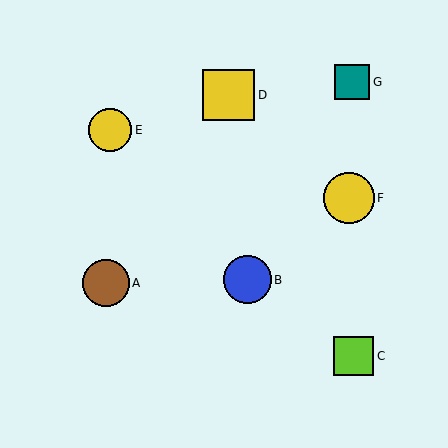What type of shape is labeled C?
Shape C is a lime square.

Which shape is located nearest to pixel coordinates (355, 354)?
The lime square (labeled C) at (354, 356) is nearest to that location.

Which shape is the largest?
The yellow square (labeled D) is the largest.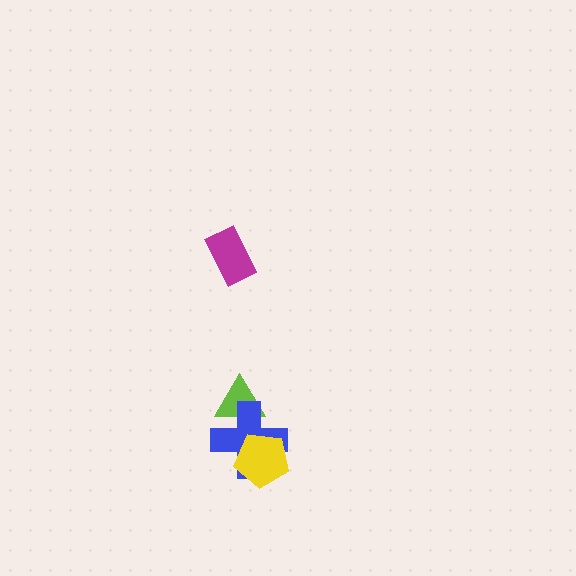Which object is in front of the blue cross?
The yellow pentagon is in front of the blue cross.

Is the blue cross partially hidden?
Yes, it is partially covered by another shape.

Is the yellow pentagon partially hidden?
No, no other shape covers it.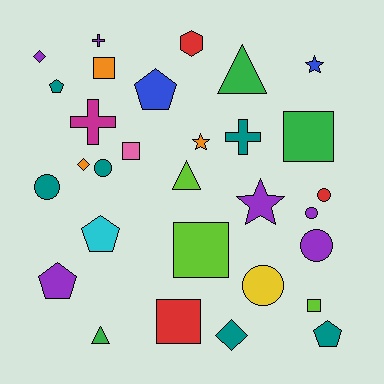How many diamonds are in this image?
There are 3 diamonds.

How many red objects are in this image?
There are 3 red objects.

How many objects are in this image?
There are 30 objects.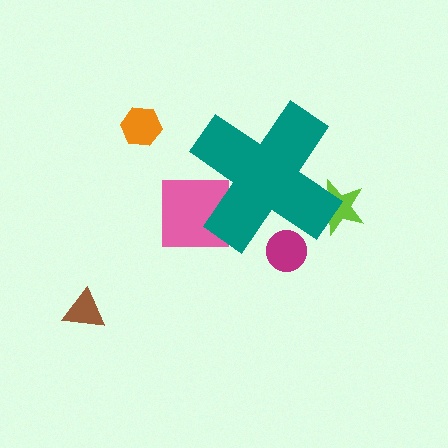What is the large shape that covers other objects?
A teal cross.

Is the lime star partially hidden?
Yes, the lime star is partially hidden behind the teal cross.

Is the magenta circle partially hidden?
Yes, the magenta circle is partially hidden behind the teal cross.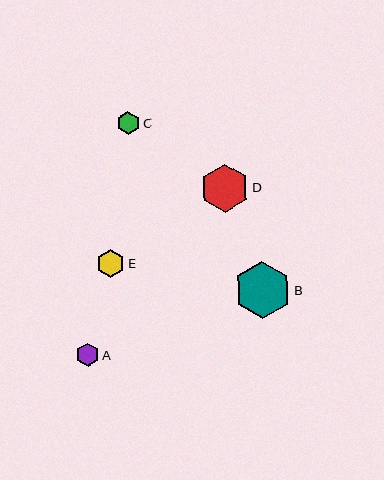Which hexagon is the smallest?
Hexagon A is the smallest with a size of approximately 23 pixels.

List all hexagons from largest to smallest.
From largest to smallest: B, D, E, C, A.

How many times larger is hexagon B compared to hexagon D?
Hexagon B is approximately 1.2 times the size of hexagon D.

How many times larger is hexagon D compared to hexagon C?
Hexagon D is approximately 2.1 times the size of hexagon C.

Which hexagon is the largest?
Hexagon B is the largest with a size of approximately 57 pixels.